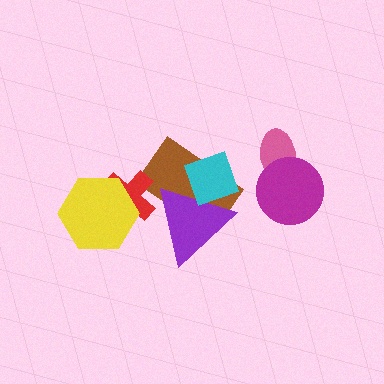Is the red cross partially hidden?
Yes, it is partially covered by another shape.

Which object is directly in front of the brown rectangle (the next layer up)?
The purple triangle is directly in front of the brown rectangle.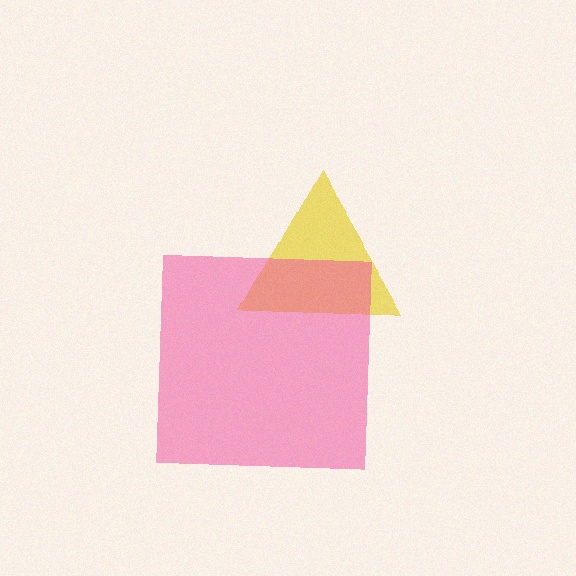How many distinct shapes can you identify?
There are 2 distinct shapes: a yellow triangle, a pink square.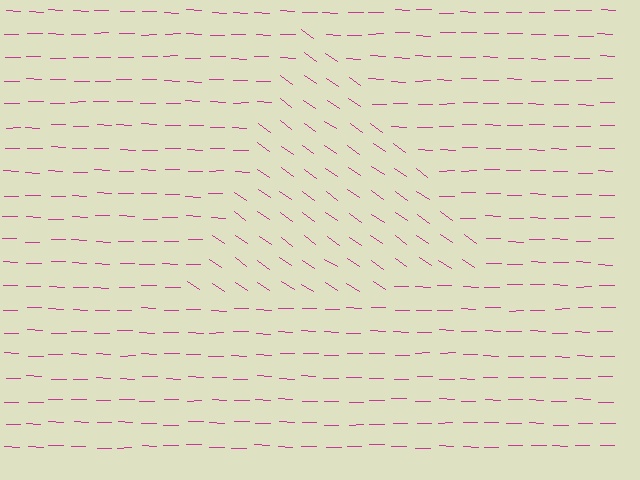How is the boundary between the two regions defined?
The boundary is defined purely by a change in line orientation (approximately 34 degrees difference). All lines are the same color and thickness.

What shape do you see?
I see a triangle.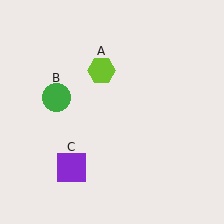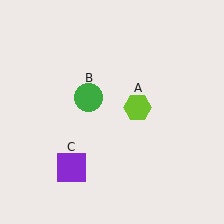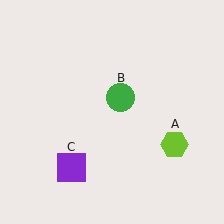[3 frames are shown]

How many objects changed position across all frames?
2 objects changed position: lime hexagon (object A), green circle (object B).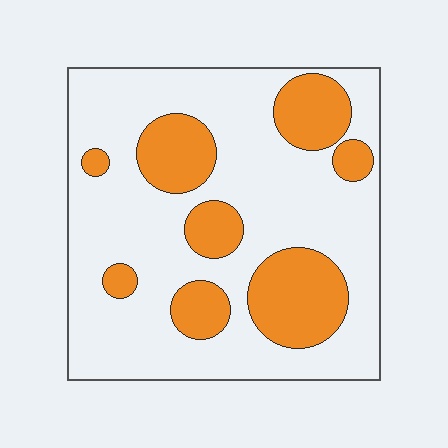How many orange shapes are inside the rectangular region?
8.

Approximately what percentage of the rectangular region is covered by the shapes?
Approximately 25%.